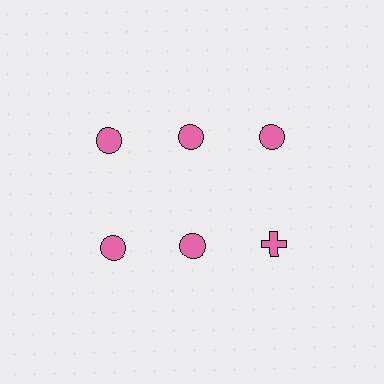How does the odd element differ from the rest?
It has a different shape: cross instead of circle.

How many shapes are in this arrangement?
There are 6 shapes arranged in a grid pattern.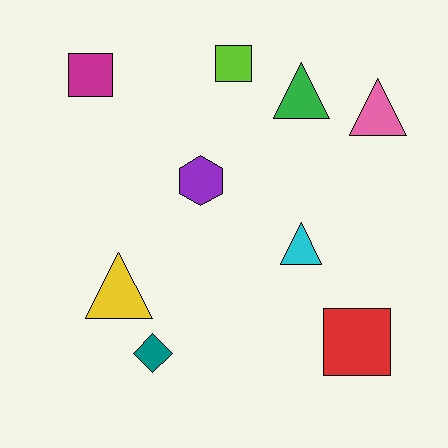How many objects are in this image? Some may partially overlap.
There are 9 objects.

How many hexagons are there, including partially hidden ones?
There is 1 hexagon.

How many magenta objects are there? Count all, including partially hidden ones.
There is 1 magenta object.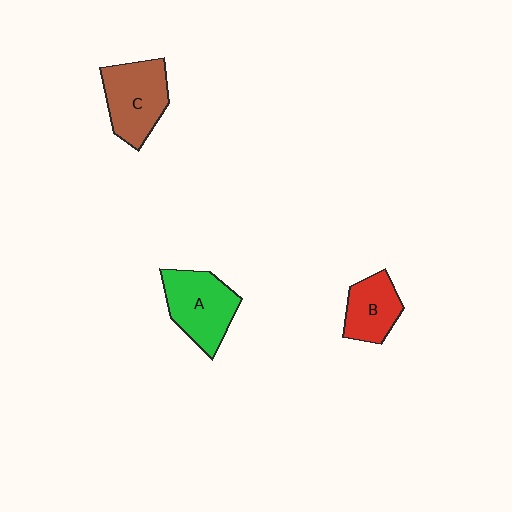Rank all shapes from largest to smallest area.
From largest to smallest: A (green), C (brown), B (red).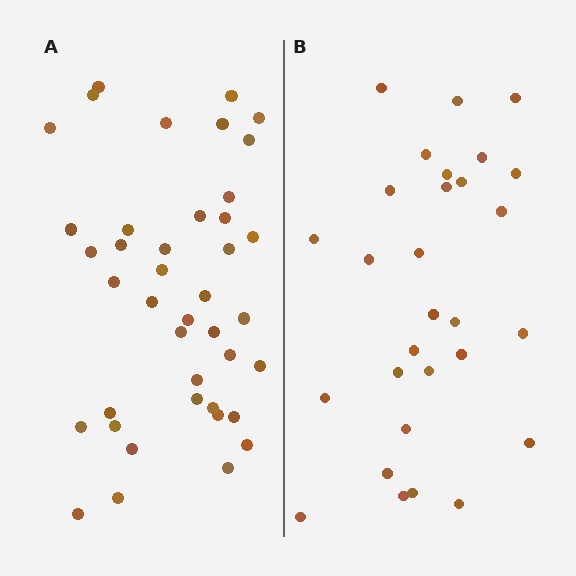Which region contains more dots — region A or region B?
Region A (the left region) has more dots.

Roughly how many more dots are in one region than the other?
Region A has roughly 12 or so more dots than region B.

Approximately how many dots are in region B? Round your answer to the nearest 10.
About 30 dots. (The exact count is 29, which rounds to 30.)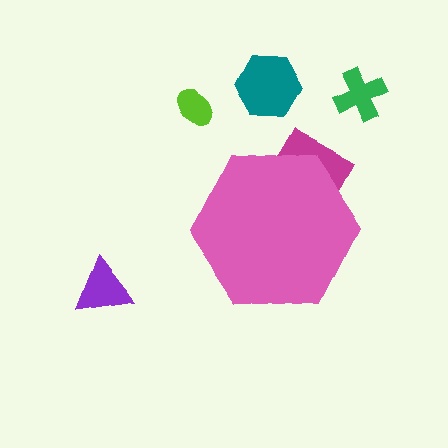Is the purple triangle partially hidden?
No, the purple triangle is fully visible.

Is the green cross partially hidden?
No, the green cross is fully visible.